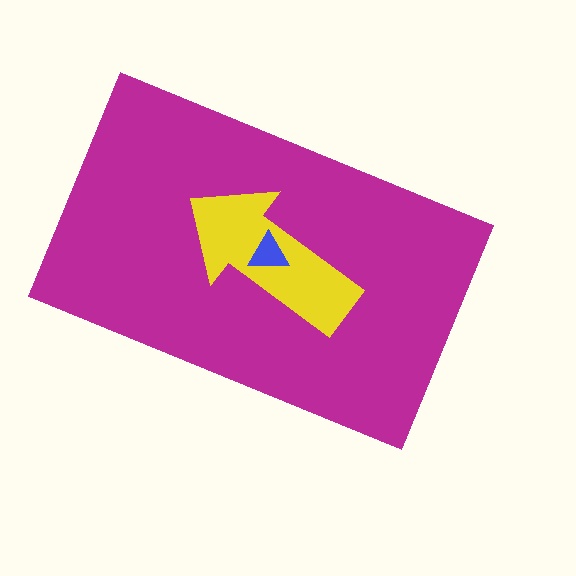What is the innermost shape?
The blue triangle.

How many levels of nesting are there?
3.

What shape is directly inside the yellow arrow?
The blue triangle.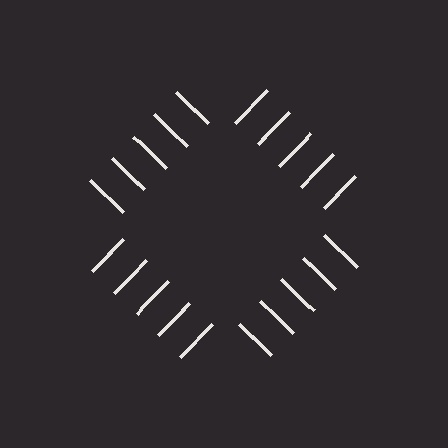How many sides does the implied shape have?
4 sides — the line-ends trace a square.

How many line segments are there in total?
20 — 5 along each of the 4 edges.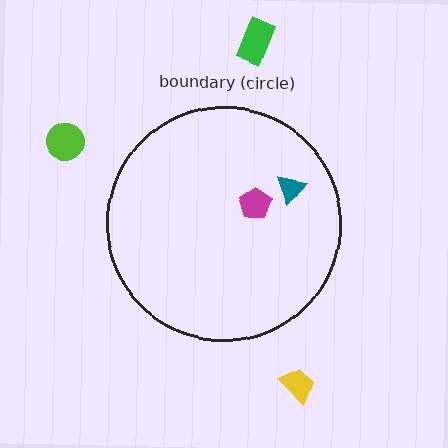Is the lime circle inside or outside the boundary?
Outside.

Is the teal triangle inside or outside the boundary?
Inside.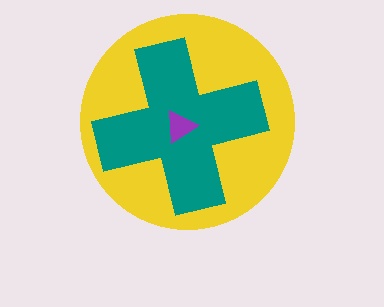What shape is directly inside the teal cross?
The purple triangle.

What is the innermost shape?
The purple triangle.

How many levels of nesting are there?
3.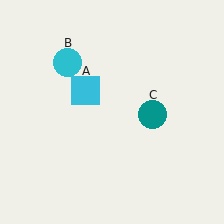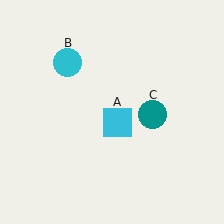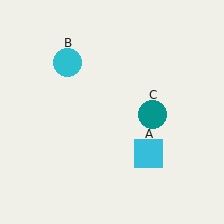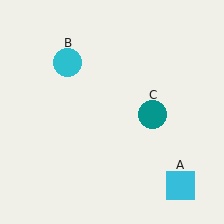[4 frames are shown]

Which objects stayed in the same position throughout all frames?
Cyan circle (object B) and teal circle (object C) remained stationary.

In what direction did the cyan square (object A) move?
The cyan square (object A) moved down and to the right.